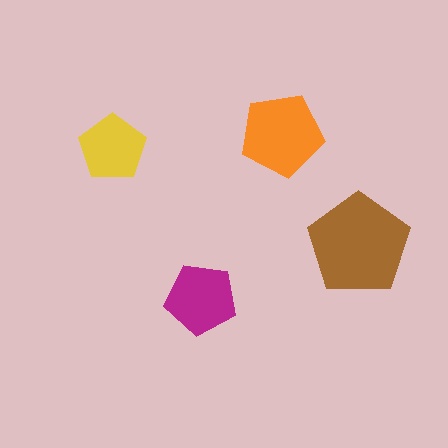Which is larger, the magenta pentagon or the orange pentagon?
The orange one.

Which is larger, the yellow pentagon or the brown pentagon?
The brown one.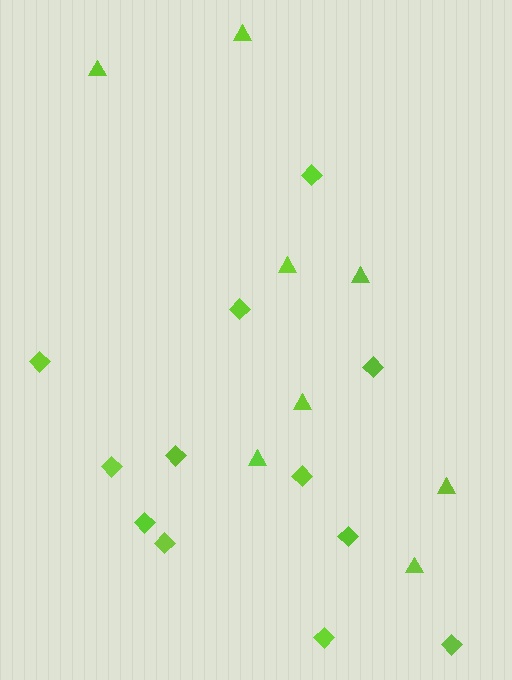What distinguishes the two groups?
There are 2 groups: one group of diamonds (12) and one group of triangles (8).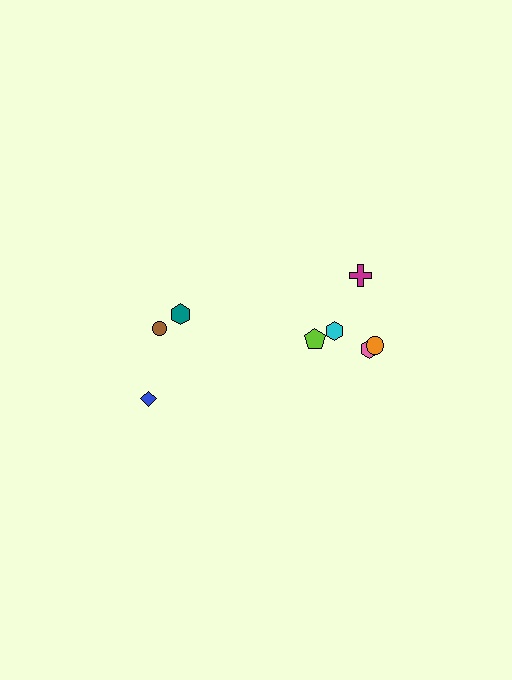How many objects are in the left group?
There are 3 objects.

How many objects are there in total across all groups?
There are 8 objects.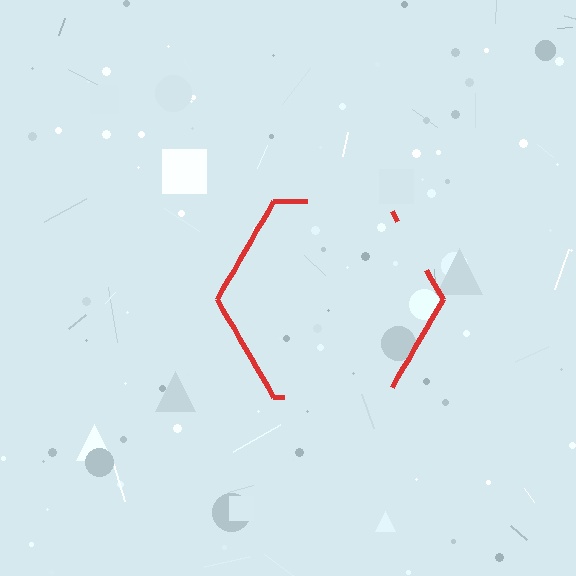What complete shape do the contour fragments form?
The contour fragments form a hexagon.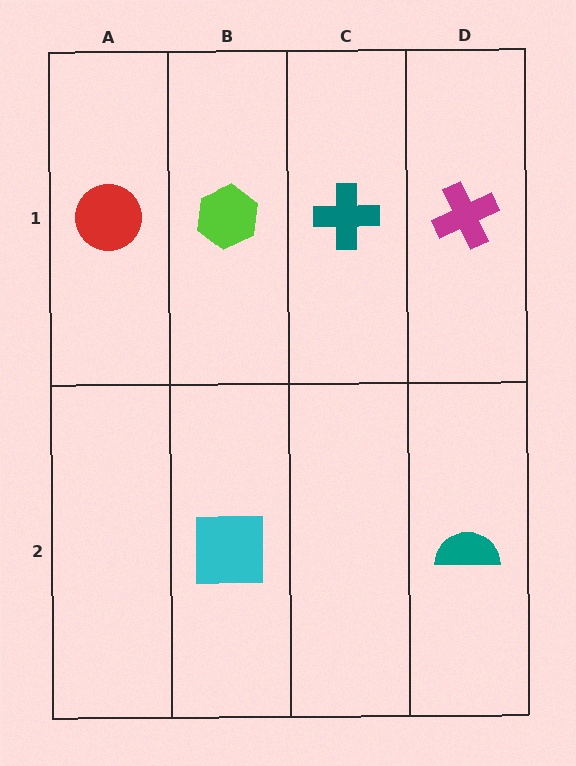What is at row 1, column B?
A lime hexagon.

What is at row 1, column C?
A teal cross.